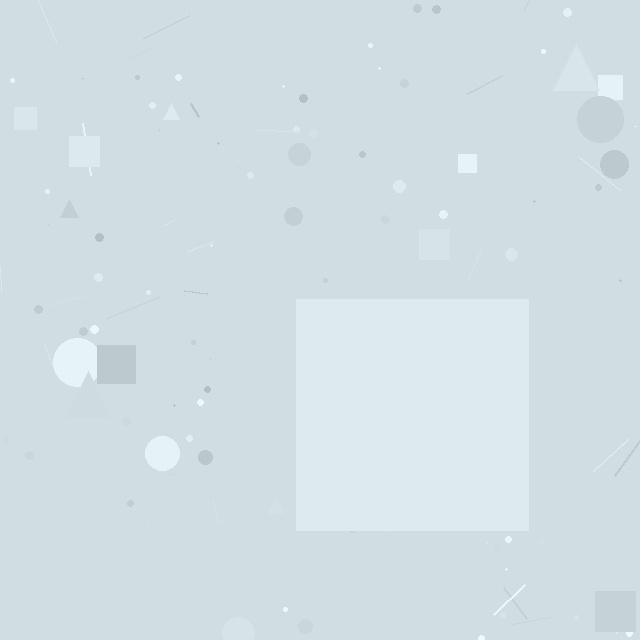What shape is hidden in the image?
A square is hidden in the image.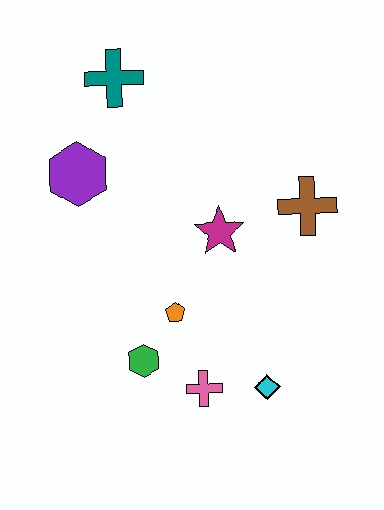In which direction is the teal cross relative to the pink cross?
The teal cross is above the pink cross.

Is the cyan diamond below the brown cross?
Yes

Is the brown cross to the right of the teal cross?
Yes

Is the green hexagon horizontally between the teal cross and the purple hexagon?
No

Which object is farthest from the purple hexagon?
The cyan diamond is farthest from the purple hexagon.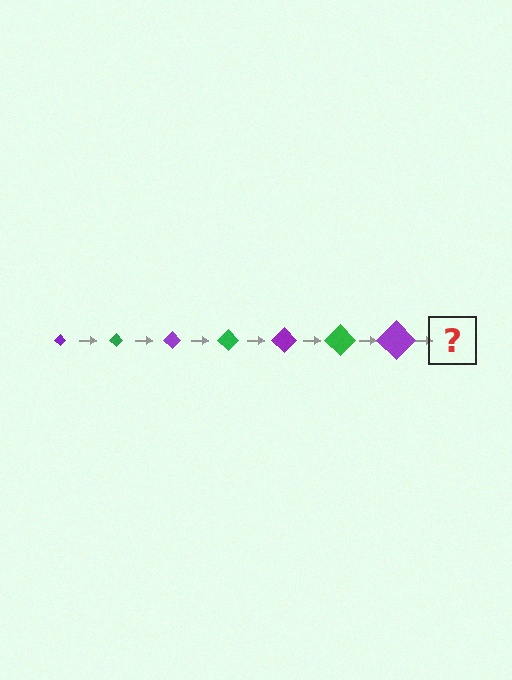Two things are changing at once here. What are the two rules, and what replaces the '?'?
The two rules are that the diamond grows larger each step and the color cycles through purple and green. The '?' should be a green diamond, larger than the previous one.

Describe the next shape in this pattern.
It should be a green diamond, larger than the previous one.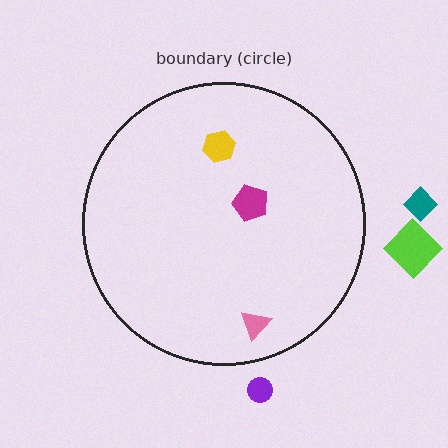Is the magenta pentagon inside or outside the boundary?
Inside.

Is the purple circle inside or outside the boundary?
Outside.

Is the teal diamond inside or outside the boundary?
Outside.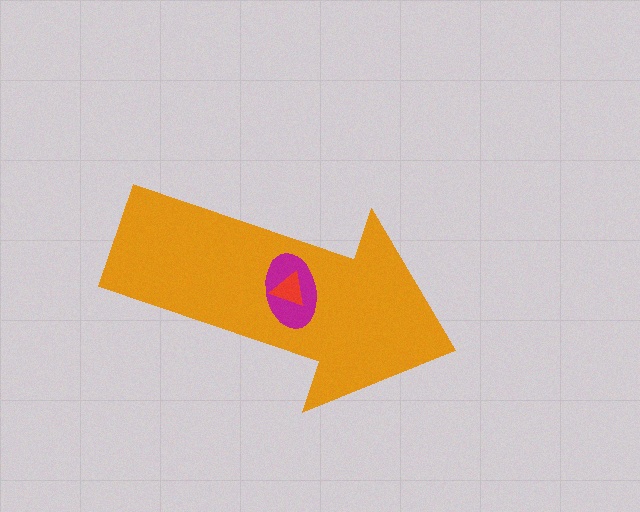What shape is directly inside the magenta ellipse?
The red triangle.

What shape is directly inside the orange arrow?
The magenta ellipse.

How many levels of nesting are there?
3.